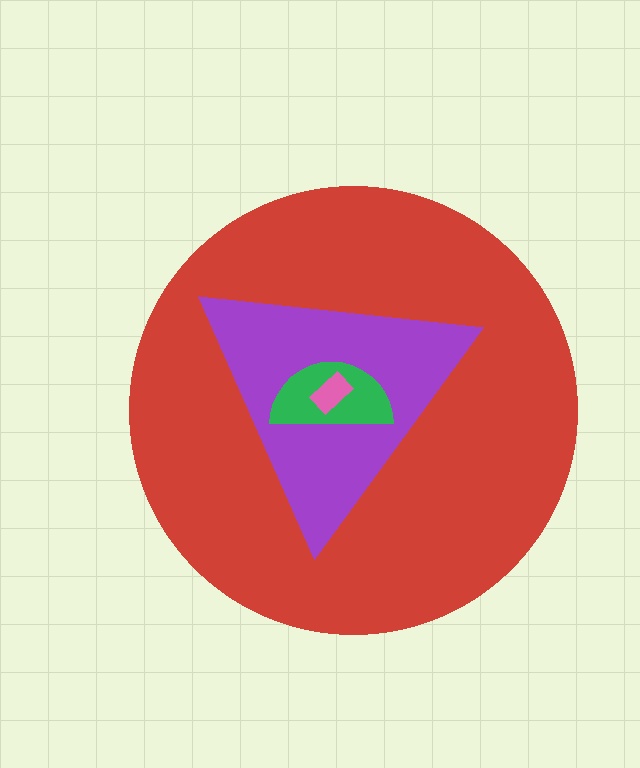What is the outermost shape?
The red circle.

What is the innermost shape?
The pink rectangle.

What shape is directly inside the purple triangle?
The green semicircle.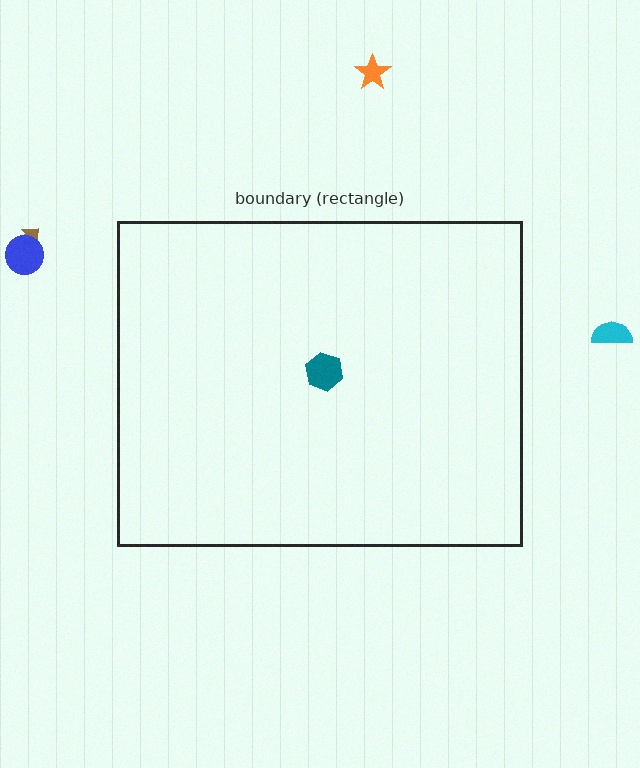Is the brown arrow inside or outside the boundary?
Outside.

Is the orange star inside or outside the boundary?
Outside.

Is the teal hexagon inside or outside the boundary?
Inside.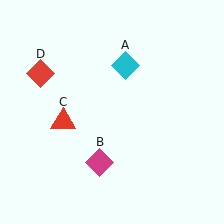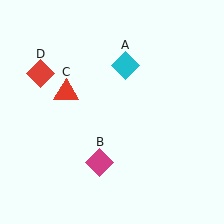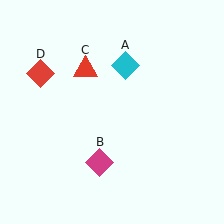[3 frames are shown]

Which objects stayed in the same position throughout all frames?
Cyan diamond (object A) and magenta diamond (object B) and red diamond (object D) remained stationary.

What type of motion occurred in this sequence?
The red triangle (object C) rotated clockwise around the center of the scene.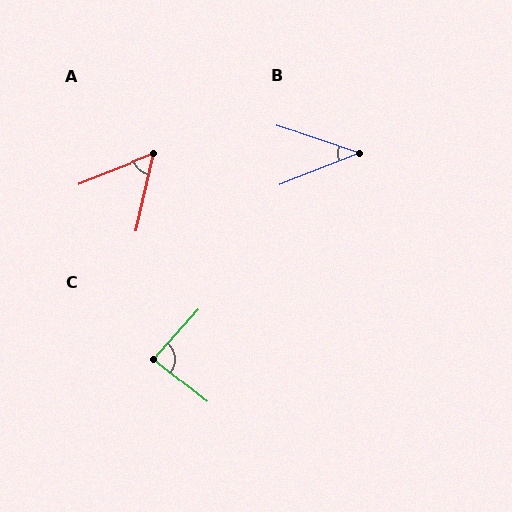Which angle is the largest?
C, at approximately 86 degrees.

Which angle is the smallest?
B, at approximately 40 degrees.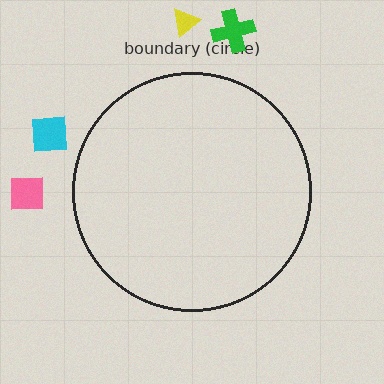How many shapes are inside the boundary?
0 inside, 4 outside.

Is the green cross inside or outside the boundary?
Outside.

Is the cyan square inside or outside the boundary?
Outside.